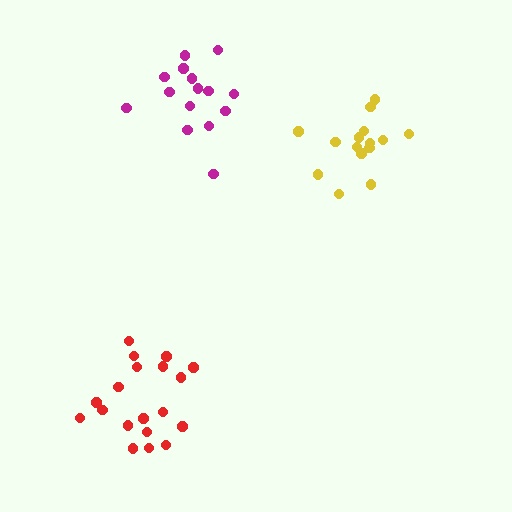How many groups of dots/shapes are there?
There are 3 groups.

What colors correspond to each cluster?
The clusters are colored: magenta, red, yellow.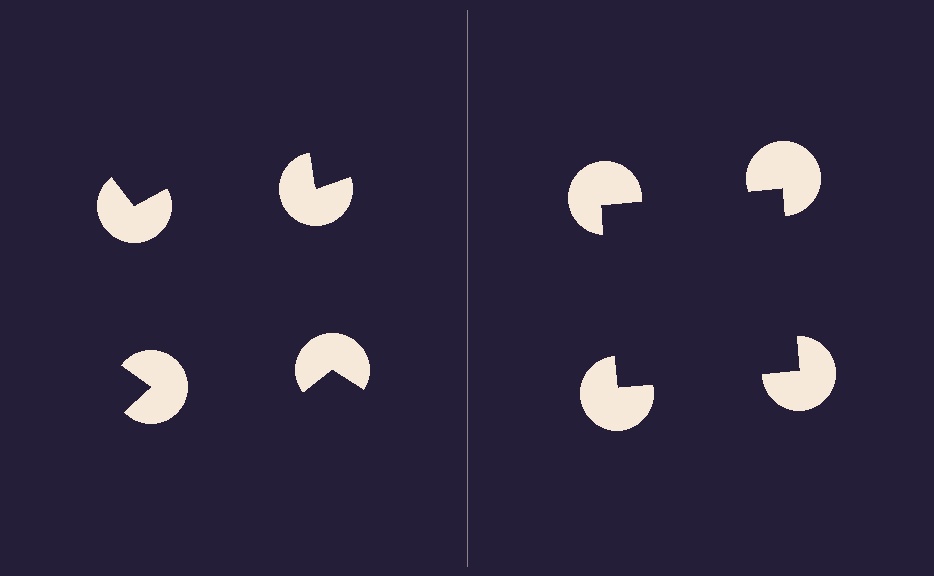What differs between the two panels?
The pac-man discs are positioned identically on both sides; only the wedge orientations differ. On the right they align to a square; on the left they are misaligned.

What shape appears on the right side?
An illusory square.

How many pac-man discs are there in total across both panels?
8 — 4 on each side.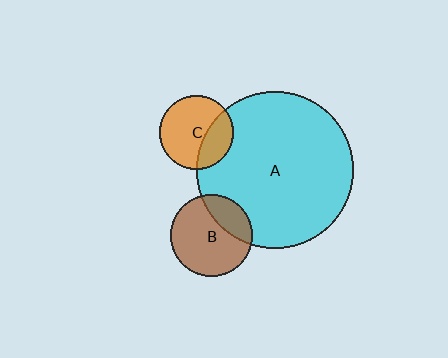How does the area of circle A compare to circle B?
Approximately 3.6 times.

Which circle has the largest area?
Circle A (cyan).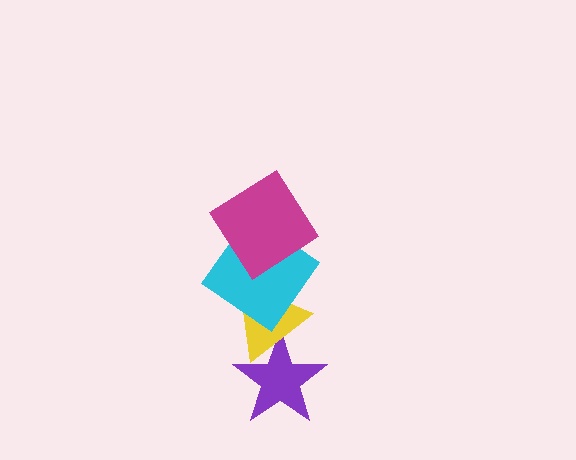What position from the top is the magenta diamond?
The magenta diamond is 1st from the top.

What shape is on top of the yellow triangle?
The cyan diamond is on top of the yellow triangle.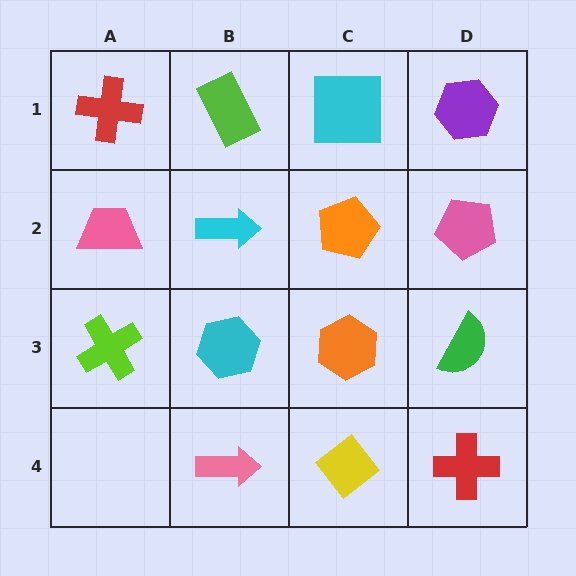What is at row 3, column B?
A cyan hexagon.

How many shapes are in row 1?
4 shapes.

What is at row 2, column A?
A pink trapezoid.